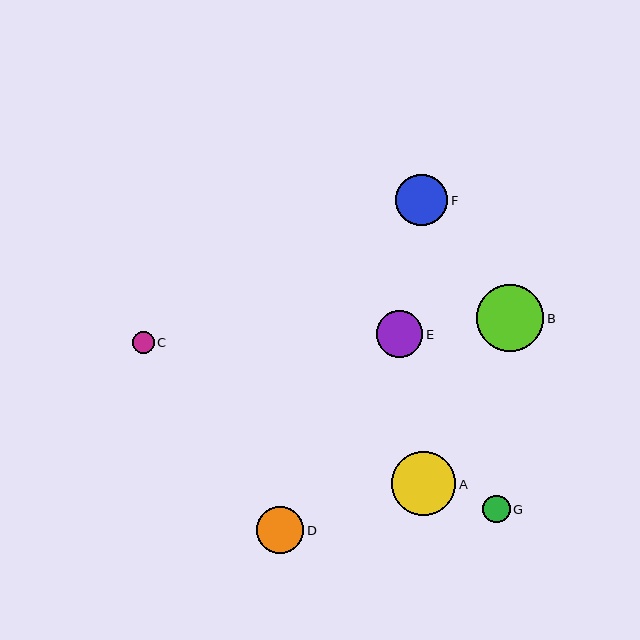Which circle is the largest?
Circle B is the largest with a size of approximately 68 pixels.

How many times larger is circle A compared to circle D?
Circle A is approximately 1.4 times the size of circle D.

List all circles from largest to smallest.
From largest to smallest: B, A, F, D, E, G, C.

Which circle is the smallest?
Circle C is the smallest with a size of approximately 22 pixels.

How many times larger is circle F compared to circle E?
Circle F is approximately 1.1 times the size of circle E.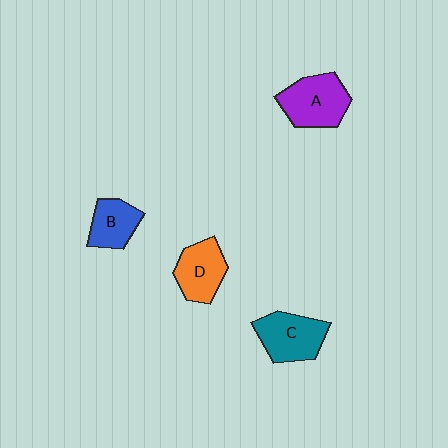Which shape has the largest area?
Shape A (purple).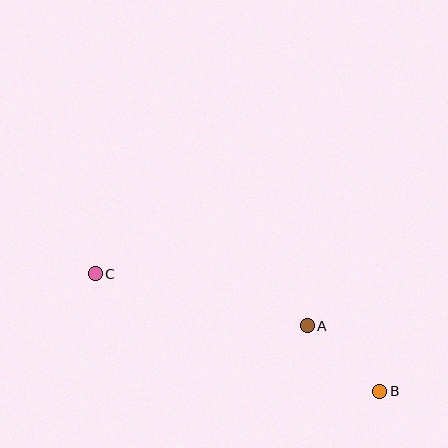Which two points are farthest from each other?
Points B and C are farthest from each other.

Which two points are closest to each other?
Points A and B are closest to each other.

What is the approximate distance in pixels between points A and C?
The distance between A and C is approximately 218 pixels.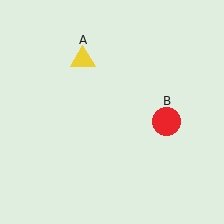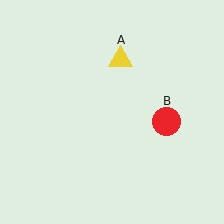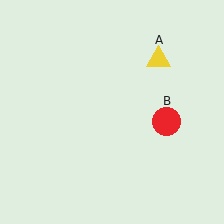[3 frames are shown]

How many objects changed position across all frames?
1 object changed position: yellow triangle (object A).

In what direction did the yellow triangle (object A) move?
The yellow triangle (object A) moved right.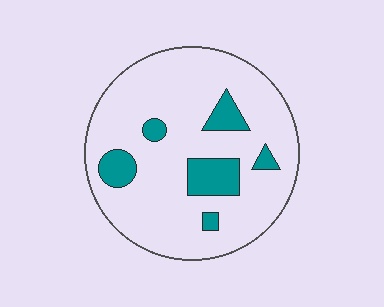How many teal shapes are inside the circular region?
6.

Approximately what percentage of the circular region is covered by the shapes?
Approximately 15%.